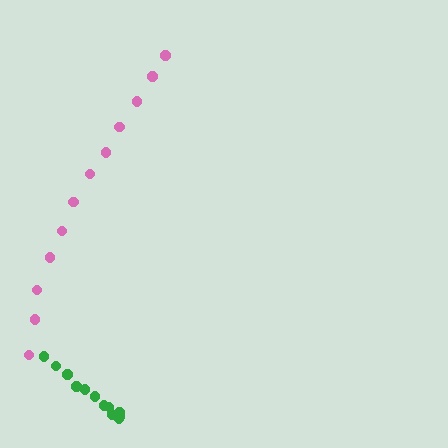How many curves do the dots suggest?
There are 2 distinct paths.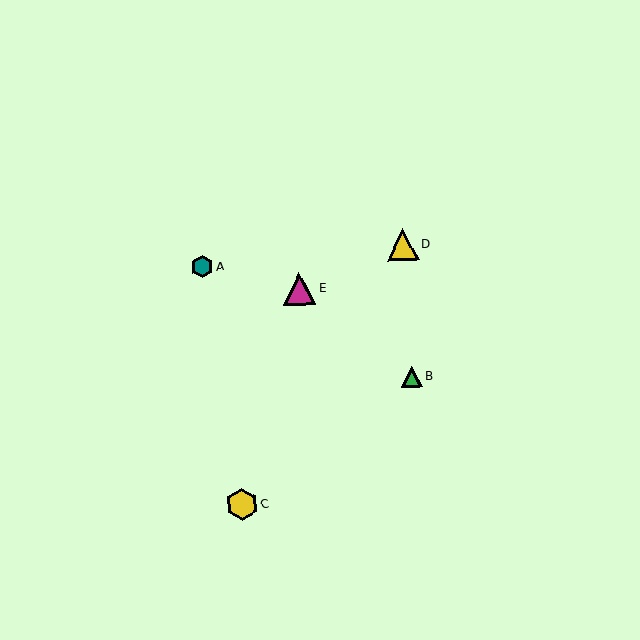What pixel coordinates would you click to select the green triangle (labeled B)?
Click at (412, 377) to select the green triangle B.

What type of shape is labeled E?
Shape E is a magenta triangle.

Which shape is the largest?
The magenta triangle (labeled E) is the largest.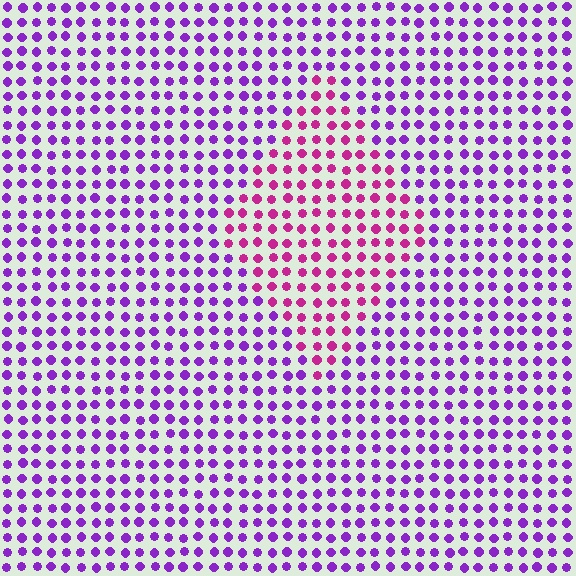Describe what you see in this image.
The image is filled with small purple elements in a uniform arrangement. A diamond-shaped region is visible where the elements are tinted to a slightly different hue, forming a subtle color boundary.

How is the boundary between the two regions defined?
The boundary is defined purely by a slight shift in hue (about 41 degrees). Spacing, size, and orientation are identical on both sides.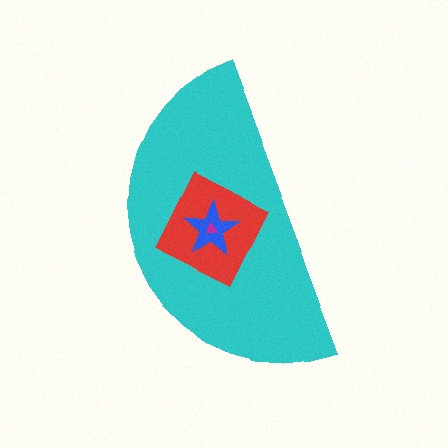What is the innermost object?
The magenta triangle.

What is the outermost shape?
The cyan semicircle.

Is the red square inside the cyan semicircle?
Yes.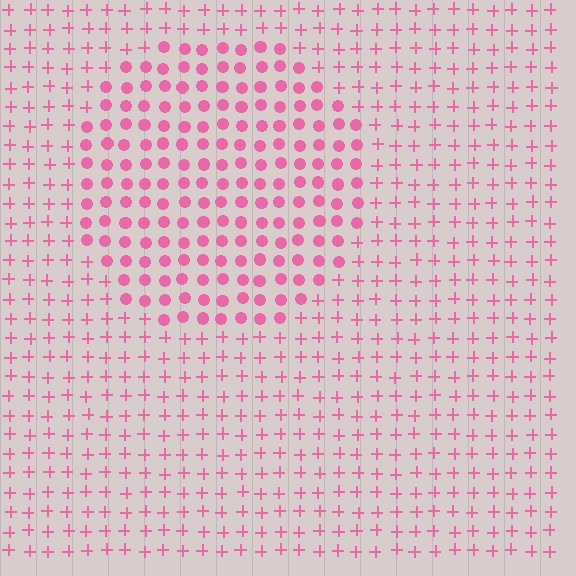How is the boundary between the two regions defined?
The boundary is defined by a change in element shape: circles inside vs. plus signs outside. All elements share the same color and spacing.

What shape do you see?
I see a circle.